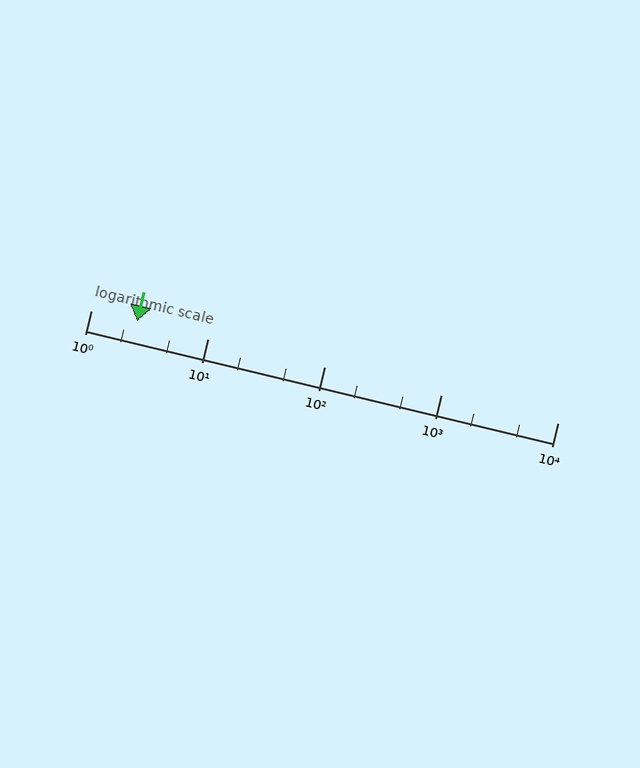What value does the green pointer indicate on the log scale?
The pointer indicates approximately 2.5.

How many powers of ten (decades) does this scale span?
The scale spans 4 decades, from 1 to 10000.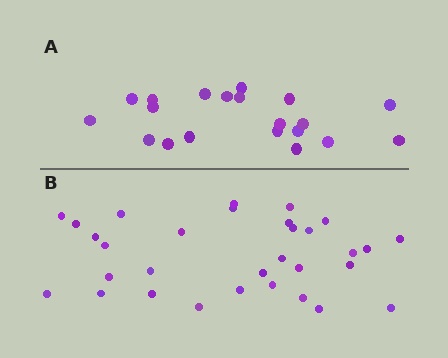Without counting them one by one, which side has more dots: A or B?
Region B (the bottom region) has more dots.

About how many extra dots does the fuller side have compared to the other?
Region B has roughly 12 or so more dots than region A.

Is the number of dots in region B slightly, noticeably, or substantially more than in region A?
Region B has substantially more. The ratio is roughly 1.6 to 1.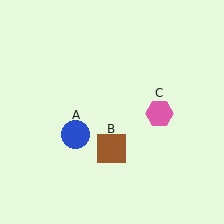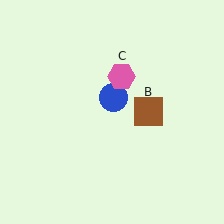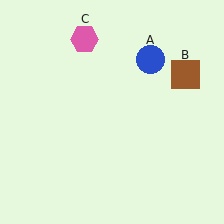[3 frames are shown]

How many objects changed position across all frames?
3 objects changed position: blue circle (object A), brown square (object B), pink hexagon (object C).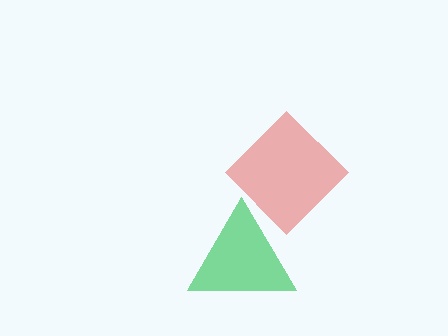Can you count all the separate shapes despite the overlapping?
Yes, there are 2 separate shapes.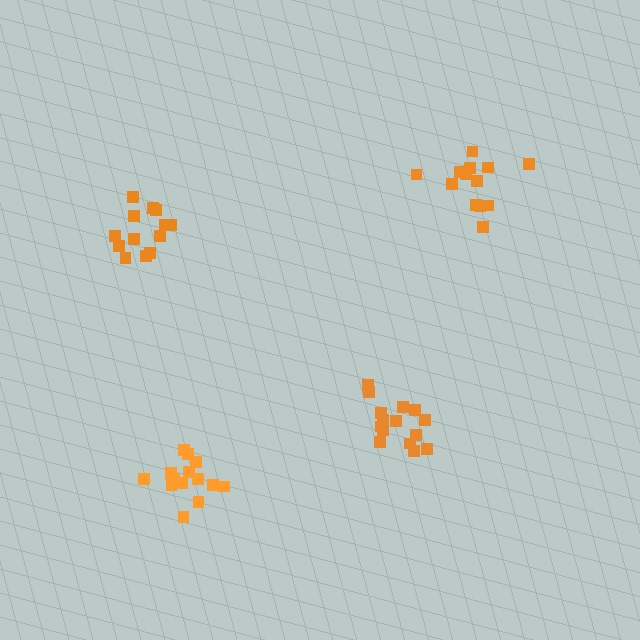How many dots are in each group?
Group 1: 15 dots, Group 2: 15 dots, Group 3: 13 dots, Group 4: 13 dots (56 total).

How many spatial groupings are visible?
There are 4 spatial groupings.